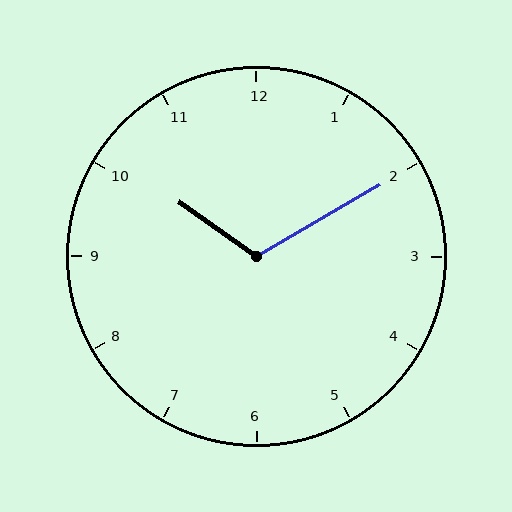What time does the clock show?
10:10.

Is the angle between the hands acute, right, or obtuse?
It is obtuse.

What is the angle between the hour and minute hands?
Approximately 115 degrees.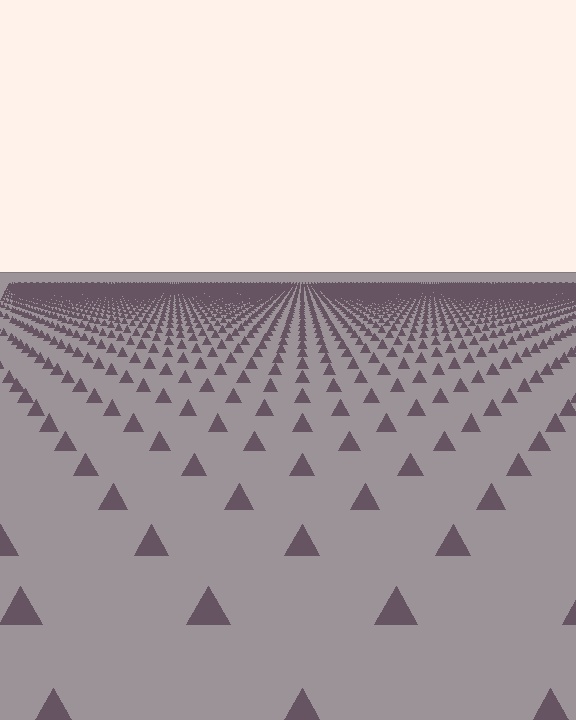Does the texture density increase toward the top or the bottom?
Density increases toward the top.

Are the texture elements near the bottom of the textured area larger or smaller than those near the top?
Larger. Near the bottom, elements are closer to the viewer and appear at a bigger on-screen size.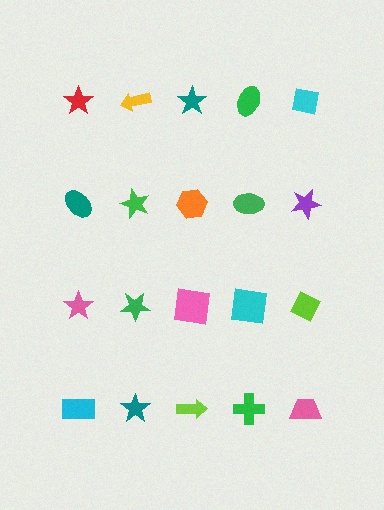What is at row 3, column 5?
A lime diamond.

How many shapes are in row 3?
5 shapes.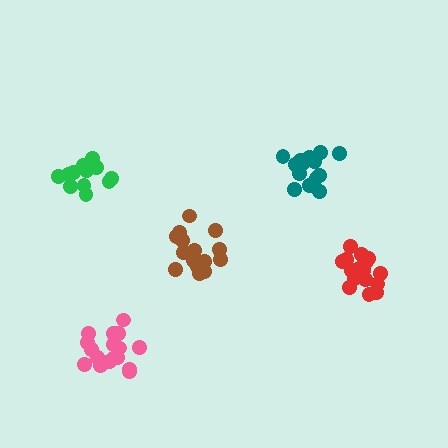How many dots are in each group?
Group 1: 16 dots, Group 2: 17 dots, Group 3: 13 dots, Group 4: 15 dots, Group 5: 17 dots (78 total).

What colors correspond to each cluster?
The clusters are colored: red, brown, green, teal, pink.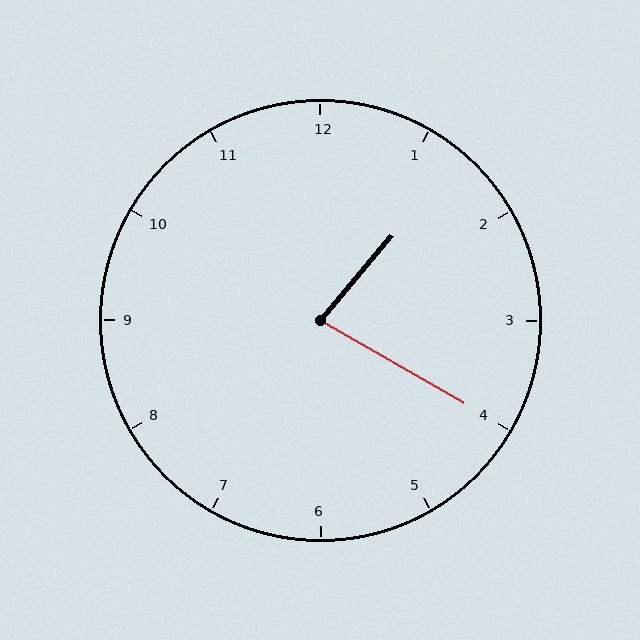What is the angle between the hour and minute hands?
Approximately 80 degrees.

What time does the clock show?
1:20.